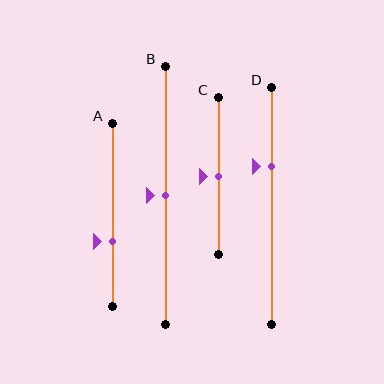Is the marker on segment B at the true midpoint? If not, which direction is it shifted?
Yes, the marker on segment B is at the true midpoint.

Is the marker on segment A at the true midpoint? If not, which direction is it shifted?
No, the marker on segment A is shifted downward by about 14% of the segment length.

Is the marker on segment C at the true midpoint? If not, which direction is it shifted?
Yes, the marker on segment C is at the true midpoint.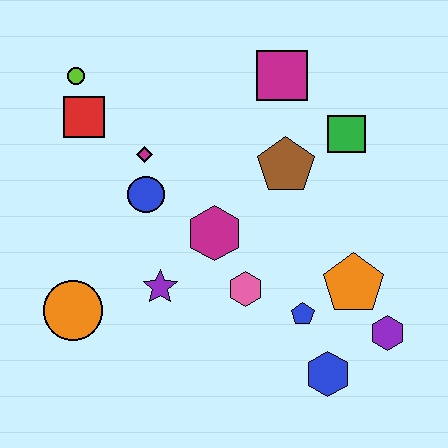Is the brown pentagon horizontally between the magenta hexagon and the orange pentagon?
Yes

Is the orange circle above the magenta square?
No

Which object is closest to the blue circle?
The magenta diamond is closest to the blue circle.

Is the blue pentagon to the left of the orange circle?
No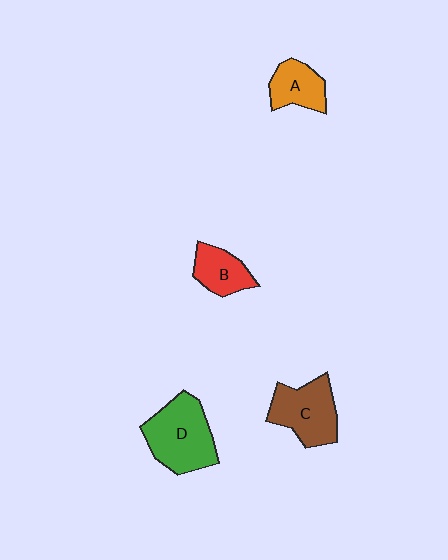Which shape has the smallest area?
Shape B (red).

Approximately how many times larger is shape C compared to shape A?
Approximately 1.5 times.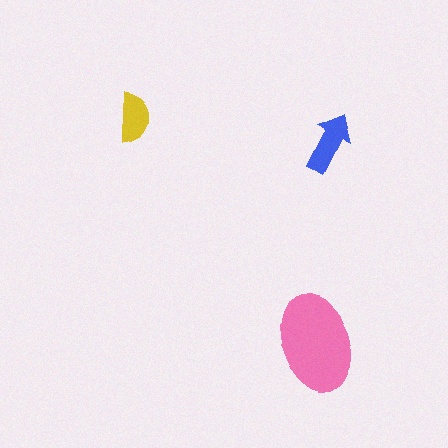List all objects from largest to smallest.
The pink ellipse, the blue arrow, the yellow semicircle.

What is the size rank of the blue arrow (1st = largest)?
2nd.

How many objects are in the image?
There are 3 objects in the image.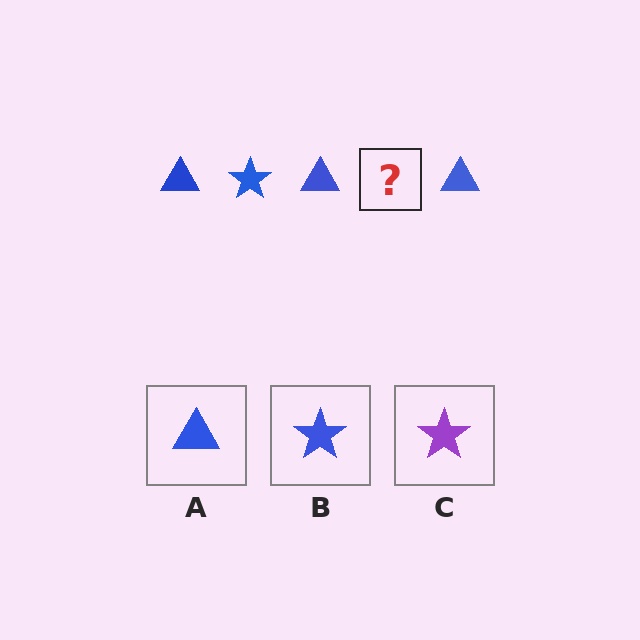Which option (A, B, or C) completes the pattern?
B.